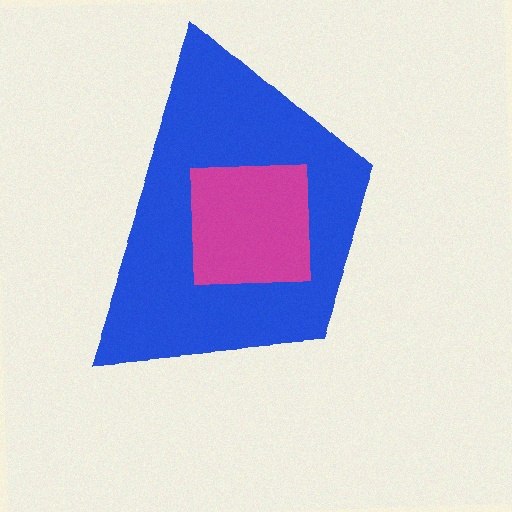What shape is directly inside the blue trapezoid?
The magenta square.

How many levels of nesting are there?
2.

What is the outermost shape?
The blue trapezoid.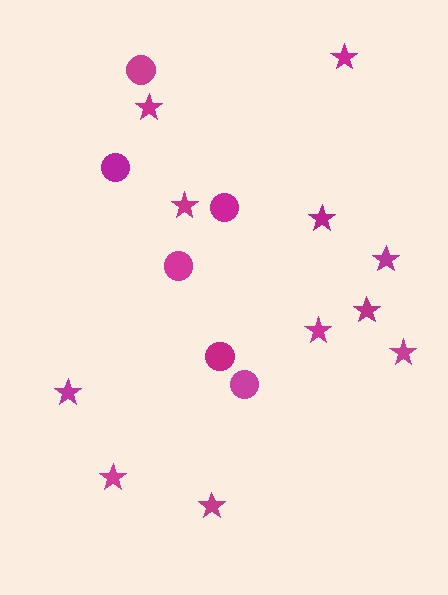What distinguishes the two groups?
There are 2 groups: one group of stars (11) and one group of circles (6).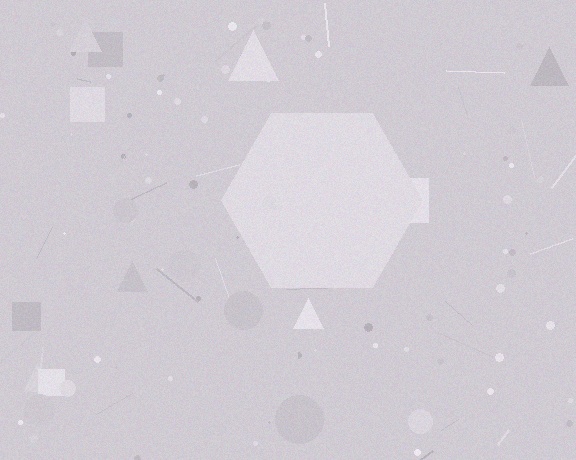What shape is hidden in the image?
A hexagon is hidden in the image.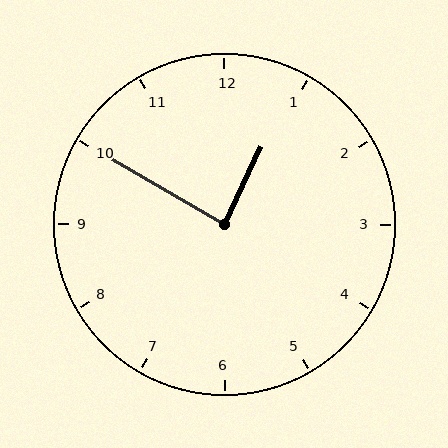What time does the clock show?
12:50.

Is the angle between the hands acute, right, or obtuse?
It is right.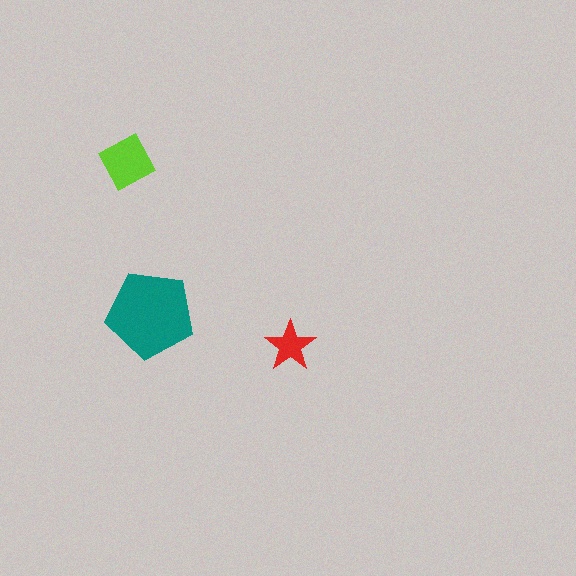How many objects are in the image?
There are 3 objects in the image.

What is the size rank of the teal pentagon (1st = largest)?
1st.